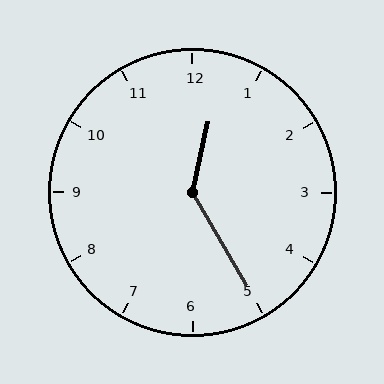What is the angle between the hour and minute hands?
Approximately 138 degrees.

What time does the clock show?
12:25.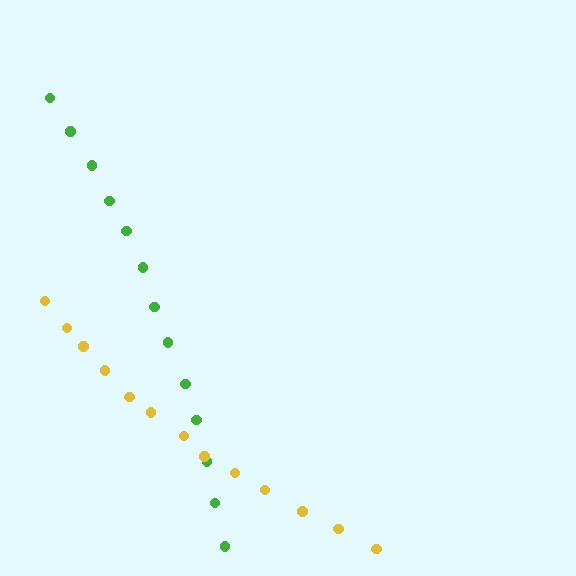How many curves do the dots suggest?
There are 2 distinct paths.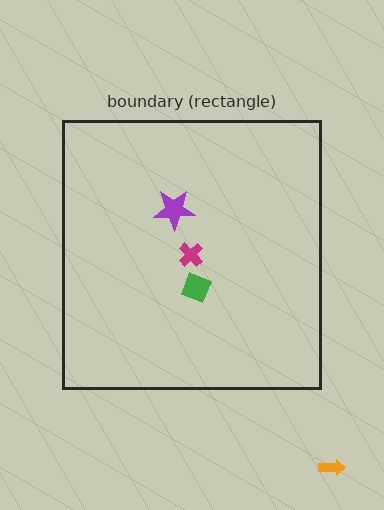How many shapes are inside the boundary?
3 inside, 1 outside.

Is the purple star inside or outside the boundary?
Inside.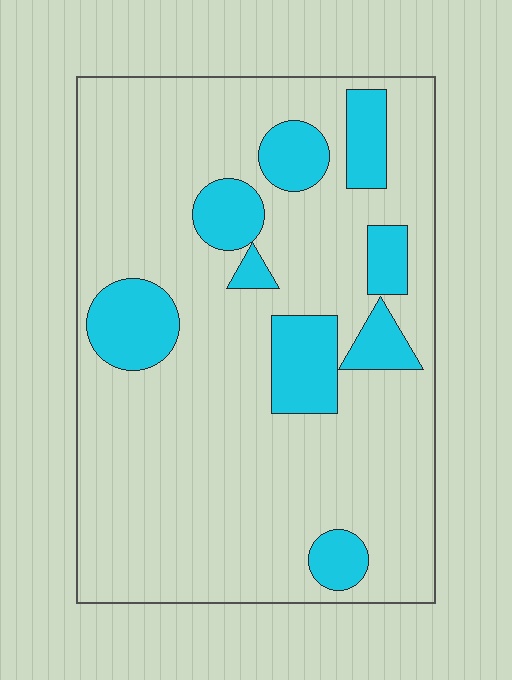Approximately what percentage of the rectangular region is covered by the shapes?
Approximately 20%.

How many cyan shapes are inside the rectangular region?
9.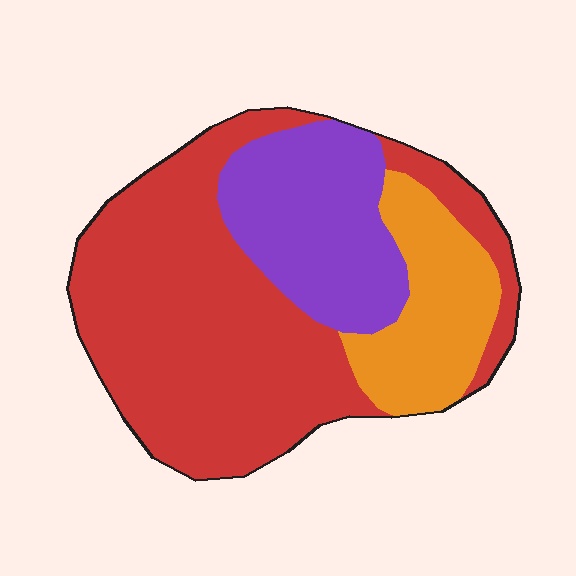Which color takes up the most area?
Red, at roughly 60%.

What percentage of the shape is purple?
Purple covers roughly 25% of the shape.